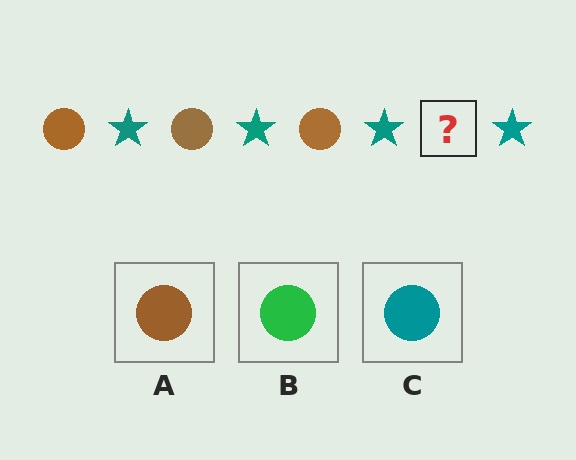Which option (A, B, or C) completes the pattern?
A.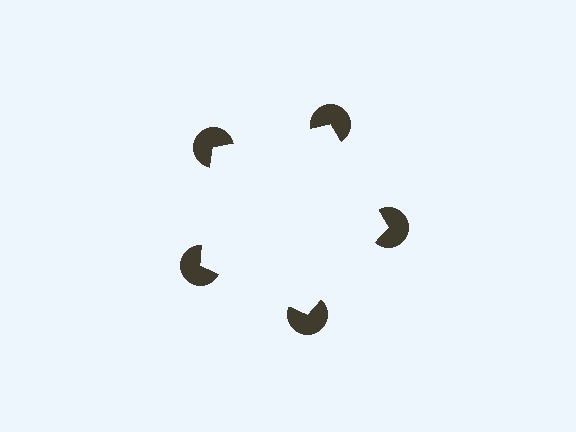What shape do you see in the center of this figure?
An illusory pentagon — its edges are inferred from the aligned wedge cuts in the pac-man discs, not physically drawn.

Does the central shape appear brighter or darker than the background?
It typically appears slightly brighter than the background, even though no actual brightness change is drawn.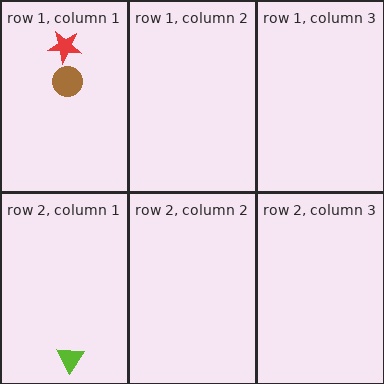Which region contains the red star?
The row 1, column 1 region.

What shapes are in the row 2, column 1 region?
The lime triangle.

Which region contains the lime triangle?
The row 2, column 1 region.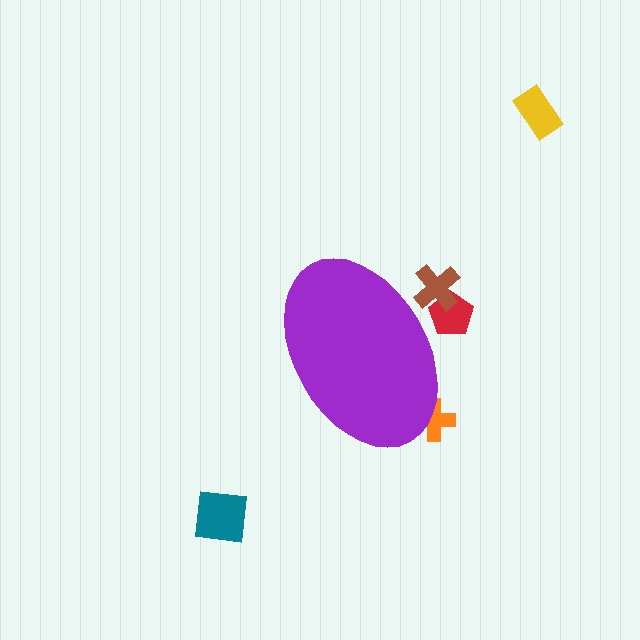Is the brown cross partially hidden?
Yes, the brown cross is partially hidden behind the purple ellipse.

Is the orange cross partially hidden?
Yes, the orange cross is partially hidden behind the purple ellipse.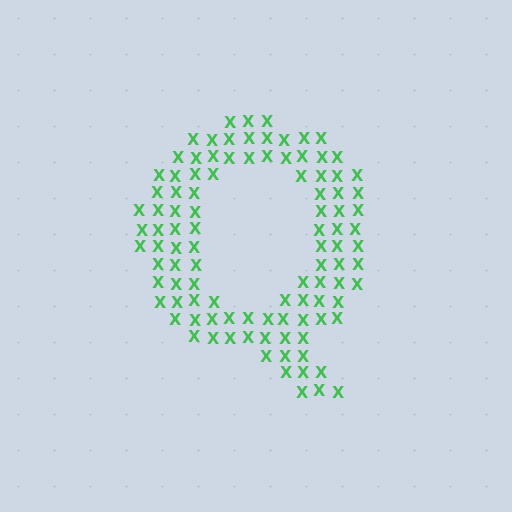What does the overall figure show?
The overall figure shows the letter Q.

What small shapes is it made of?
It is made of small letter X's.